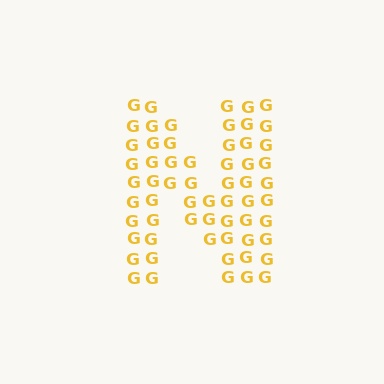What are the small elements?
The small elements are letter G's.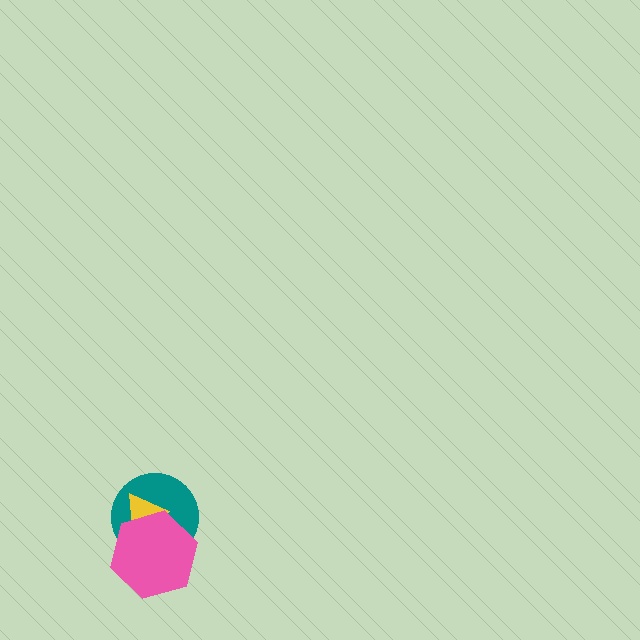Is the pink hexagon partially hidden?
No, no other shape covers it.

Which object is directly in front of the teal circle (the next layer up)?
The yellow triangle is directly in front of the teal circle.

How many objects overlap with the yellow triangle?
2 objects overlap with the yellow triangle.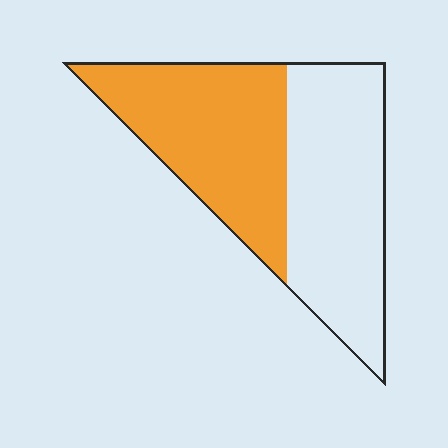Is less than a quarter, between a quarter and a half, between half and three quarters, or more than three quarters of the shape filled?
Between a quarter and a half.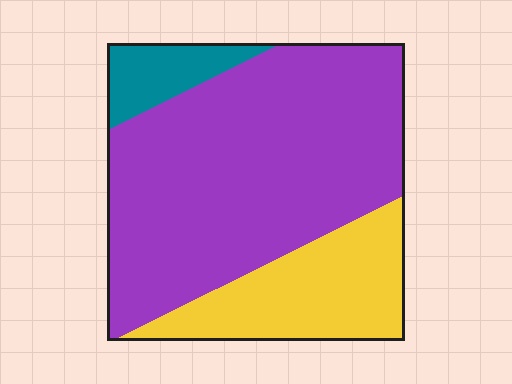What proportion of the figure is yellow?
Yellow covers 24% of the figure.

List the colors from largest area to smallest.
From largest to smallest: purple, yellow, teal.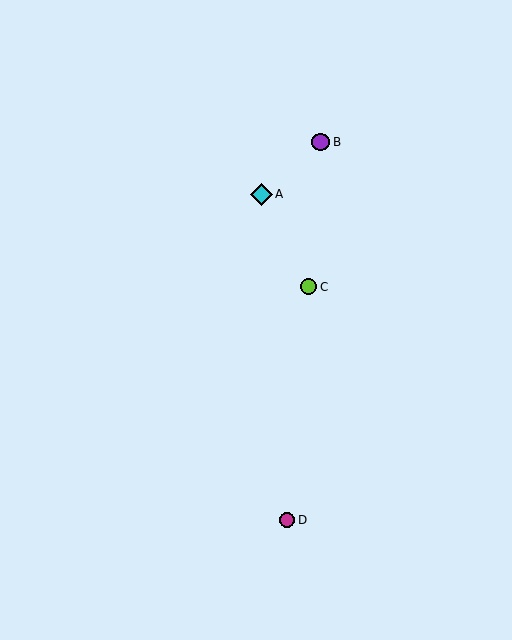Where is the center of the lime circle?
The center of the lime circle is at (309, 287).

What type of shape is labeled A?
Shape A is a cyan diamond.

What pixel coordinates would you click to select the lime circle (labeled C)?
Click at (309, 287) to select the lime circle C.